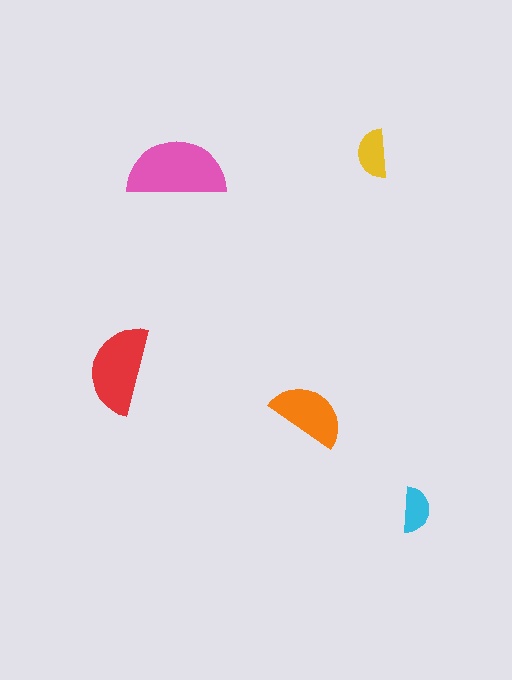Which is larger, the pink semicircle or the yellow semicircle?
The pink one.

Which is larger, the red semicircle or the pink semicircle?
The pink one.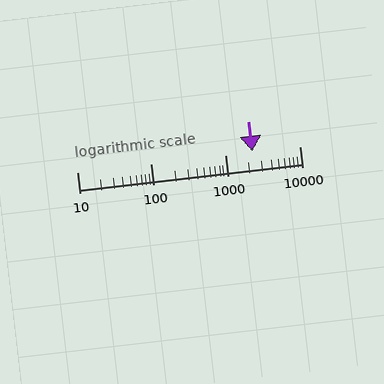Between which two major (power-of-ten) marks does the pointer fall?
The pointer is between 1000 and 10000.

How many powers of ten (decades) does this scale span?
The scale spans 3 decades, from 10 to 10000.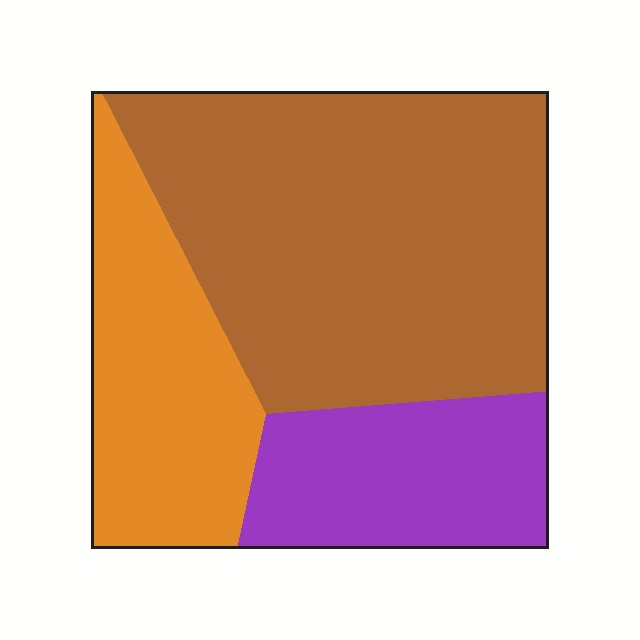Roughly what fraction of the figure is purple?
Purple takes up about one fifth (1/5) of the figure.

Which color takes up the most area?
Brown, at roughly 55%.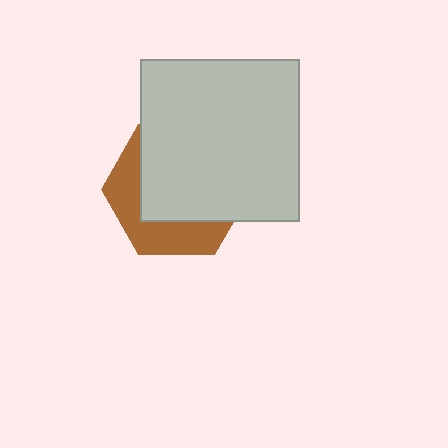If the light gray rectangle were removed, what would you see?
You would see the complete brown hexagon.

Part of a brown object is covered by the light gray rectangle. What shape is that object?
It is a hexagon.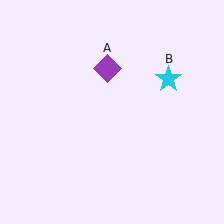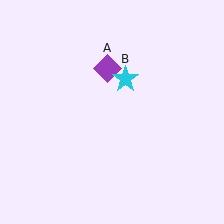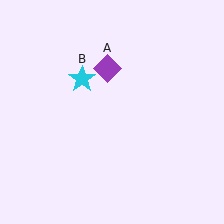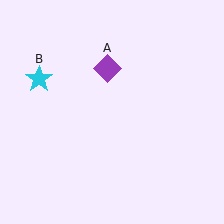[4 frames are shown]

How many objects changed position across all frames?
1 object changed position: cyan star (object B).